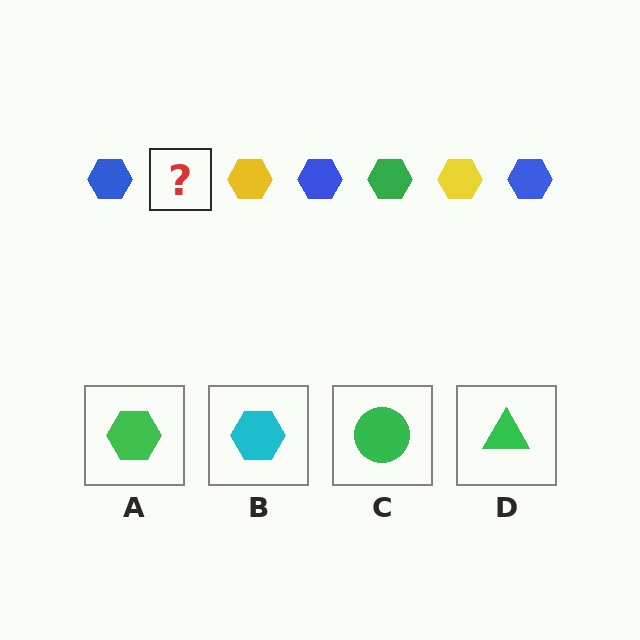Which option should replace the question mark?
Option A.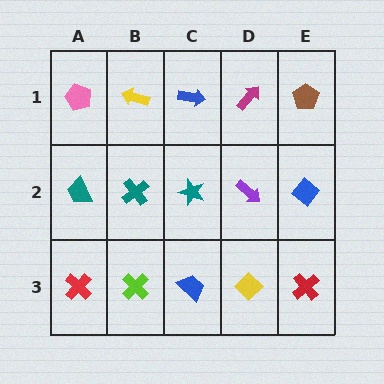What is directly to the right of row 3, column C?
A yellow diamond.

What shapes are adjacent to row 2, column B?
A yellow arrow (row 1, column B), a lime cross (row 3, column B), a teal trapezoid (row 2, column A), a teal star (row 2, column C).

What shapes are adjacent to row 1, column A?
A teal trapezoid (row 2, column A), a yellow arrow (row 1, column B).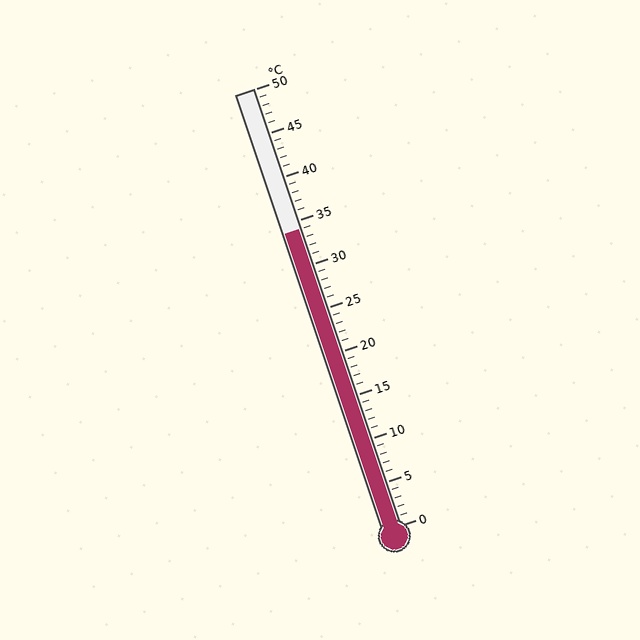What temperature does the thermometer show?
The thermometer shows approximately 34°C.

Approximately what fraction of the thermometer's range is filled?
The thermometer is filled to approximately 70% of its range.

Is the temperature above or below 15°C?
The temperature is above 15°C.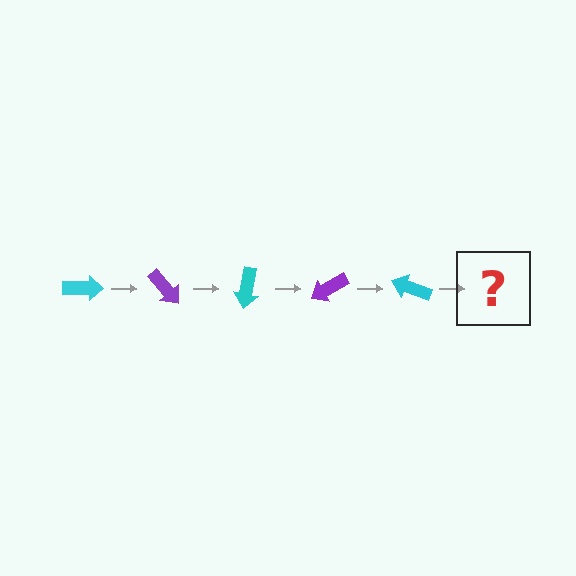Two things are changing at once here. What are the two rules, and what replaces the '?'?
The two rules are that it rotates 50 degrees each step and the color cycles through cyan and purple. The '?' should be a purple arrow, rotated 250 degrees from the start.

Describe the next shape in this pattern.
It should be a purple arrow, rotated 250 degrees from the start.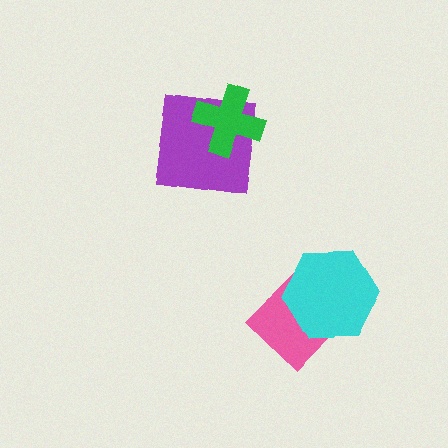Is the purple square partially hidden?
Yes, it is partially covered by another shape.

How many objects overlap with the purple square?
1 object overlaps with the purple square.